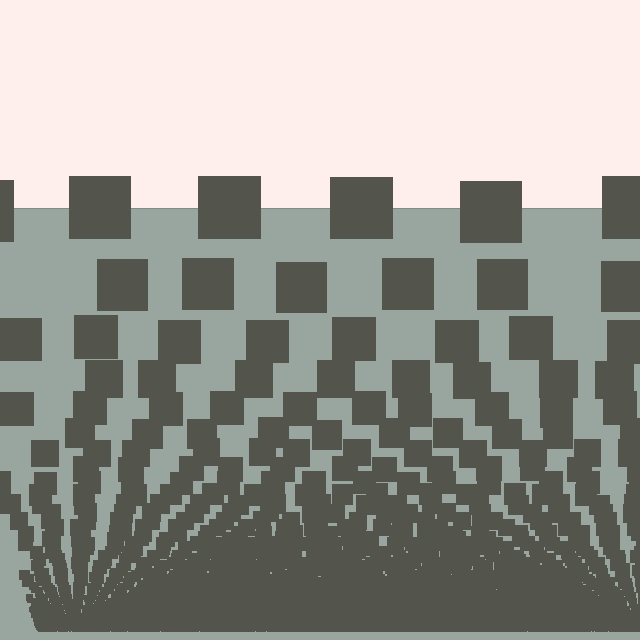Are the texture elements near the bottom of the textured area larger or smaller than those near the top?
Smaller. The gradient is inverted — elements near the bottom are smaller and denser.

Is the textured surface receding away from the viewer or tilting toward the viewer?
The surface appears to tilt toward the viewer. Texture elements get larger and sparser toward the top.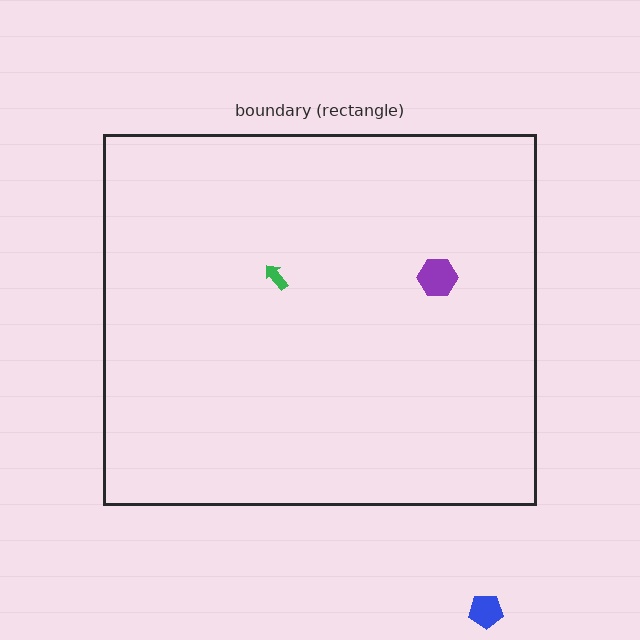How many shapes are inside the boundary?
2 inside, 1 outside.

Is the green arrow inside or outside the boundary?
Inside.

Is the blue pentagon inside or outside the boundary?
Outside.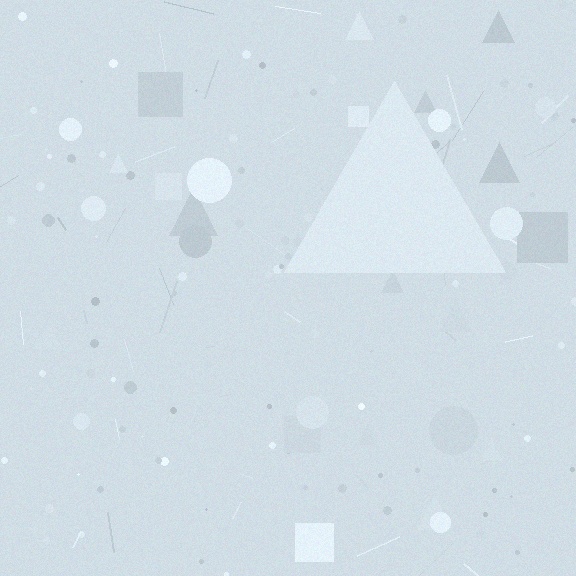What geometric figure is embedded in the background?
A triangle is embedded in the background.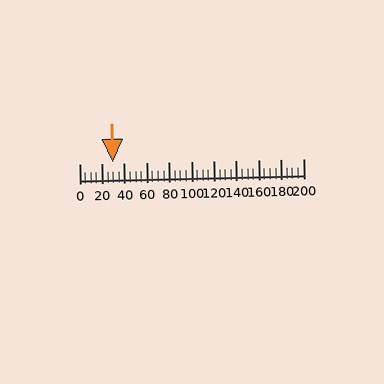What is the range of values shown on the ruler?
The ruler shows values from 0 to 200.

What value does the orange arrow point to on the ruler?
The orange arrow points to approximately 30.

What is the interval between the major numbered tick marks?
The major tick marks are spaced 20 units apart.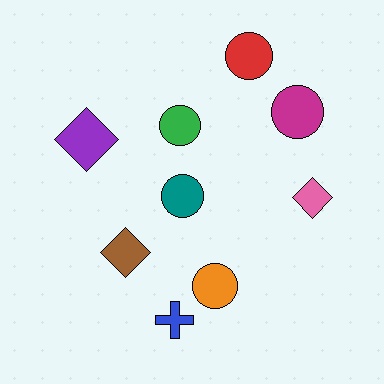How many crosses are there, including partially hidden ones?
There is 1 cross.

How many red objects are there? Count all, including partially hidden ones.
There is 1 red object.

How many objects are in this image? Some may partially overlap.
There are 9 objects.